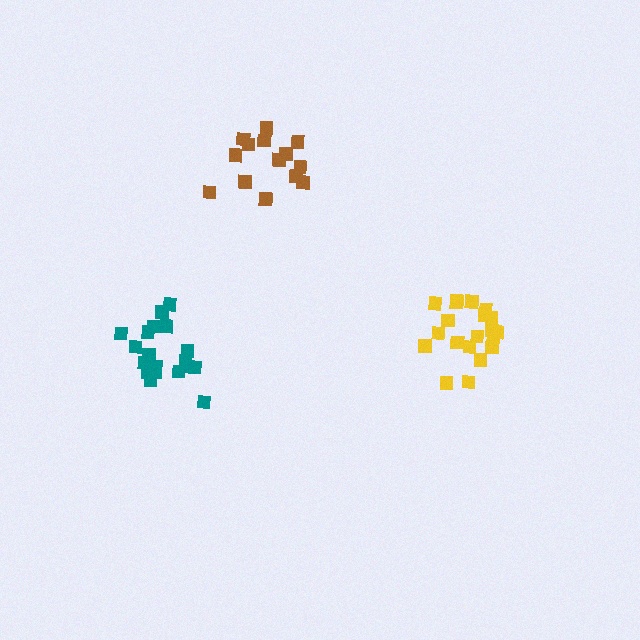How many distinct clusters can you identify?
There are 3 distinct clusters.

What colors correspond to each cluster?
The clusters are colored: brown, yellow, teal.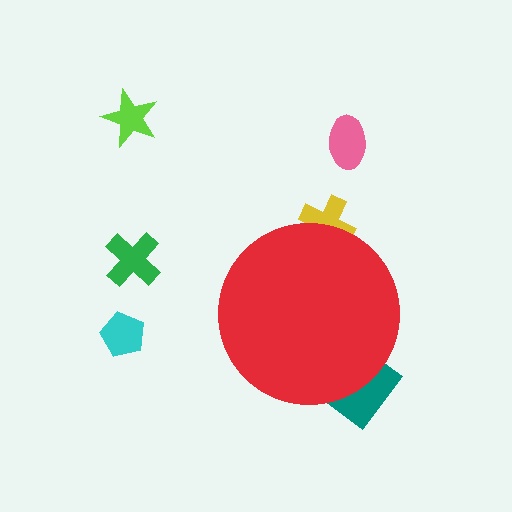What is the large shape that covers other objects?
A red circle.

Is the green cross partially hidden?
No, the green cross is fully visible.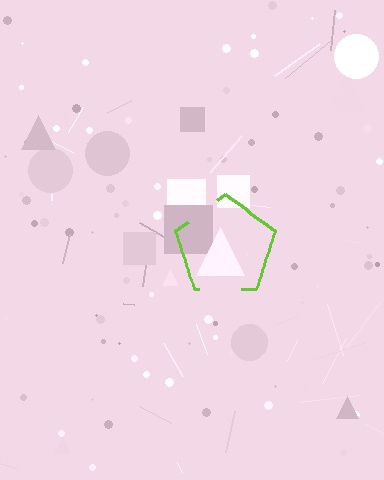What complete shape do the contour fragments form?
The contour fragments form a pentagon.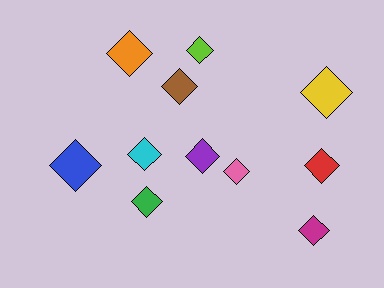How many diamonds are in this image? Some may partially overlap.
There are 11 diamonds.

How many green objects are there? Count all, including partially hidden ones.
There is 1 green object.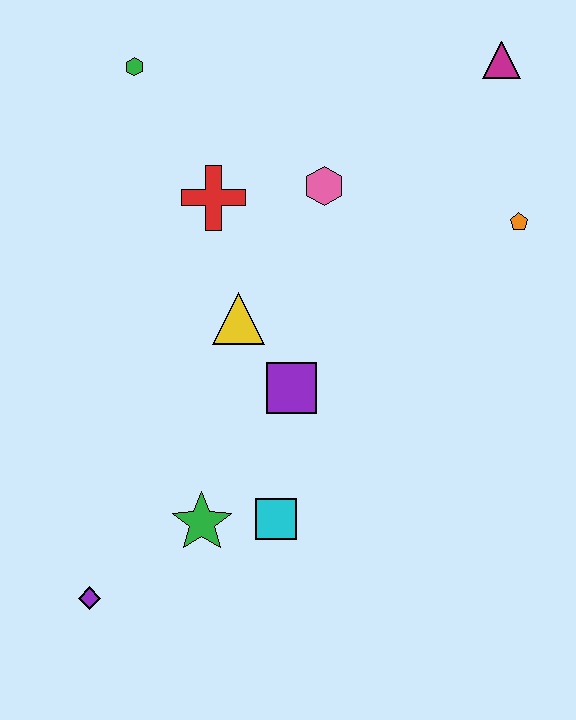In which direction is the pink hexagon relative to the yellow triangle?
The pink hexagon is above the yellow triangle.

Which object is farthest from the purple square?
The magenta triangle is farthest from the purple square.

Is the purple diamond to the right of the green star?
No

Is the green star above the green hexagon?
No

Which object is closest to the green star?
The cyan square is closest to the green star.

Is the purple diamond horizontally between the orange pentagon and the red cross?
No